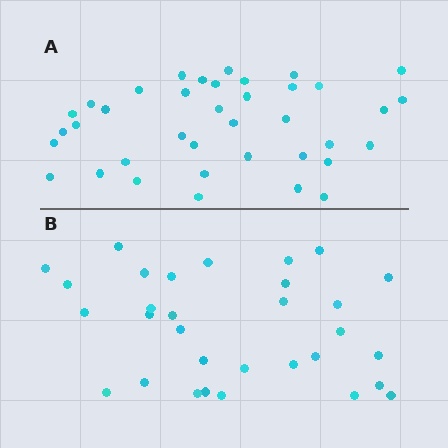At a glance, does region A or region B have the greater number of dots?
Region A (the top region) has more dots.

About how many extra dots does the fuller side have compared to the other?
Region A has roughly 8 or so more dots than region B.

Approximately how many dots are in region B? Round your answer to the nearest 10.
About 30 dots. (The exact count is 31, which rounds to 30.)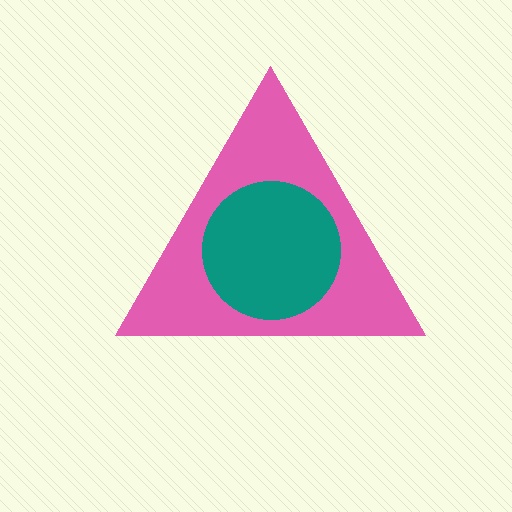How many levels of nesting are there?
2.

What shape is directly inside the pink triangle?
The teal circle.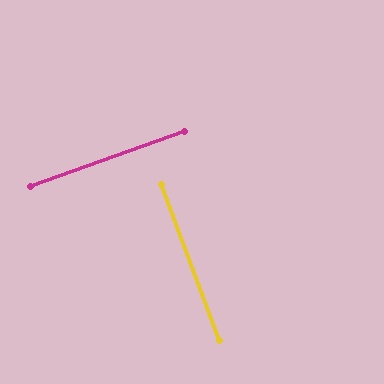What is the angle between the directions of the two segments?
Approximately 89 degrees.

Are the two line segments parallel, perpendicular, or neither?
Perpendicular — they meet at approximately 89°.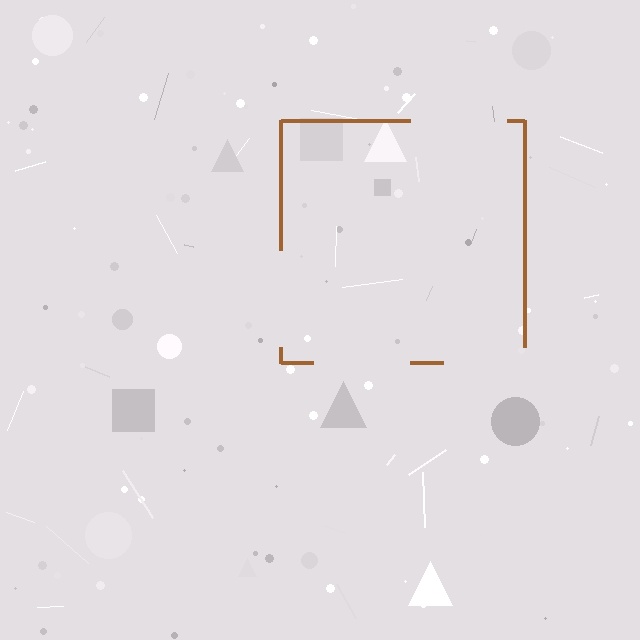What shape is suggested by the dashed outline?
The dashed outline suggests a square.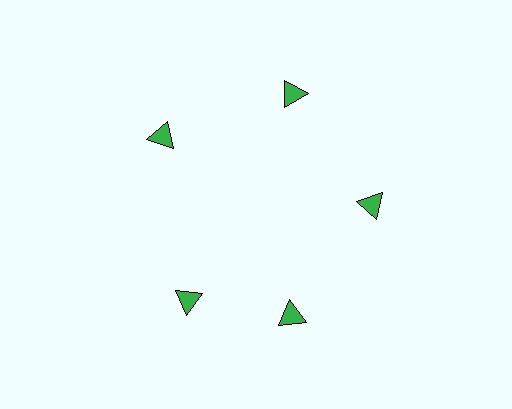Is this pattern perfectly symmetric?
No. The 5 green triangles are arranged in a ring, but one element near the 8 o'clock position is rotated out of alignment along the ring, breaking the 5-fold rotational symmetry.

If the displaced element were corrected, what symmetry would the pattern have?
It would have 5-fold rotational symmetry — the pattern would map onto itself every 72 degrees.